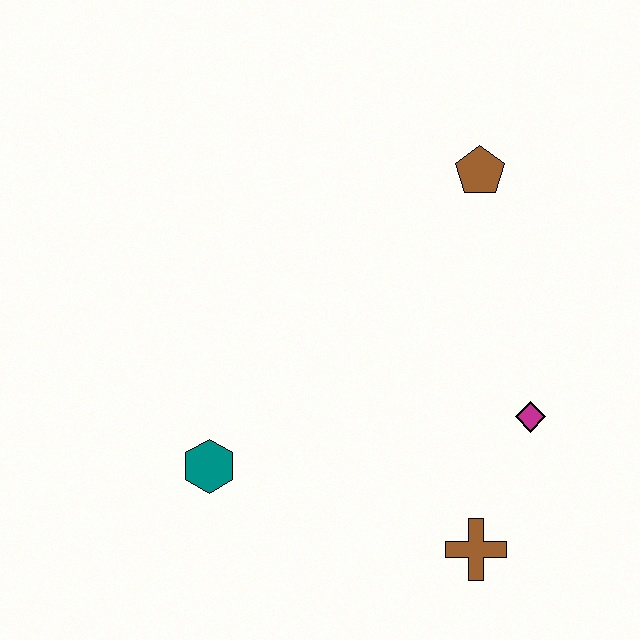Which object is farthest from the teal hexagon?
The brown pentagon is farthest from the teal hexagon.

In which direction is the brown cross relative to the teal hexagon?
The brown cross is to the right of the teal hexagon.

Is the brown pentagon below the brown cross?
No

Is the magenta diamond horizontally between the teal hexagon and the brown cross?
No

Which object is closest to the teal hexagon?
The brown cross is closest to the teal hexagon.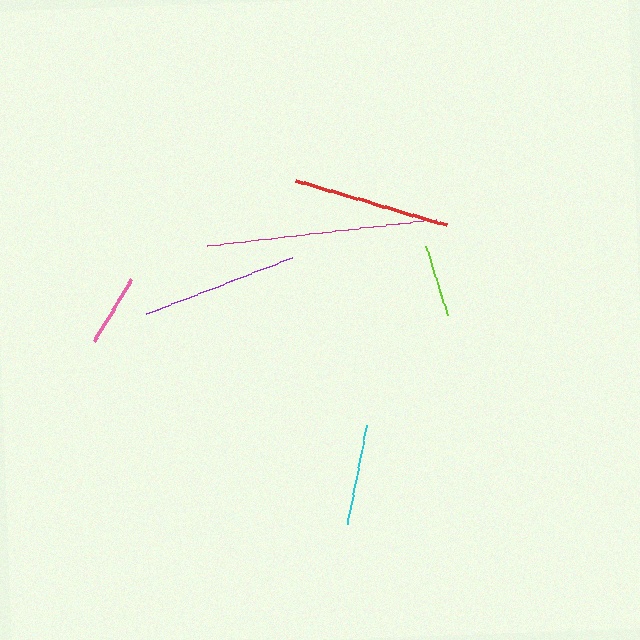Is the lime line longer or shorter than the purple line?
The purple line is longer than the lime line.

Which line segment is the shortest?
The lime line is the shortest at approximately 73 pixels.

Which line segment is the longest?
The magenta line is the longest at approximately 231 pixels.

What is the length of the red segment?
The red segment is approximately 157 pixels long.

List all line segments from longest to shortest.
From longest to shortest: magenta, red, purple, cyan, pink, lime.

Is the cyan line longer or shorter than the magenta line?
The magenta line is longer than the cyan line.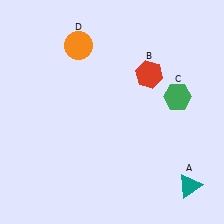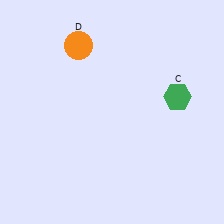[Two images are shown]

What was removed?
The teal triangle (A), the red hexagon (B) were removed in Image 2.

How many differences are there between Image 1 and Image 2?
There are 2 differences between the two images.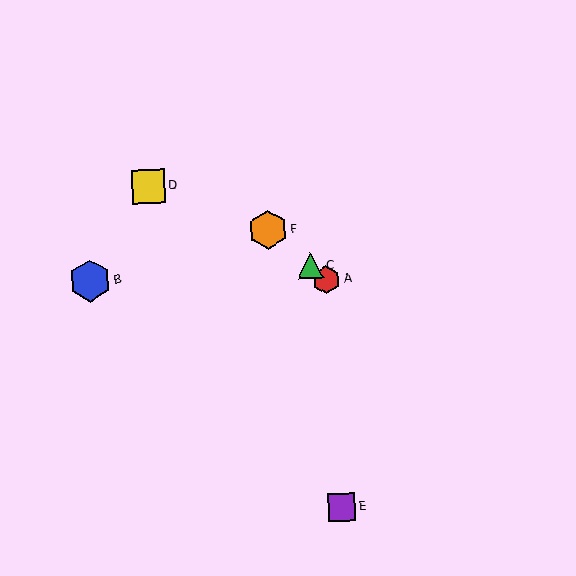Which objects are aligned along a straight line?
Objects A, C, F are aligned along a straight line.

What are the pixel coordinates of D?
Object D is at (148, 186).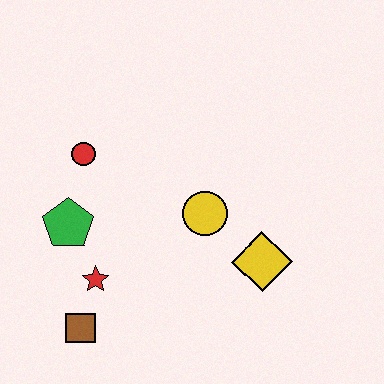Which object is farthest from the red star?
The yellow diamond is farthest from the red star.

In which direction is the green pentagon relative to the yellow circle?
The green pentagon is to the left of the yellow circle.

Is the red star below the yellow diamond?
Yes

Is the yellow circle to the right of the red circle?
Yes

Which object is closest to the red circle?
The green pentagon is closest to the red circle.